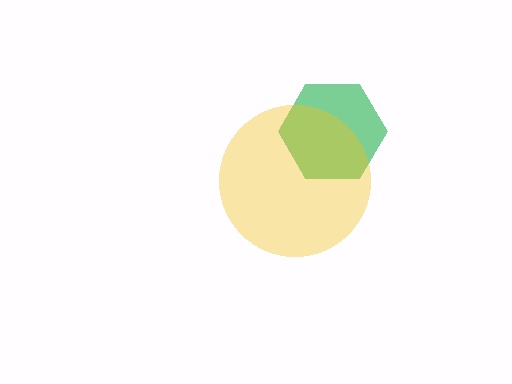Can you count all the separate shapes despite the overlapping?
Yes, there are 2 separate shapes.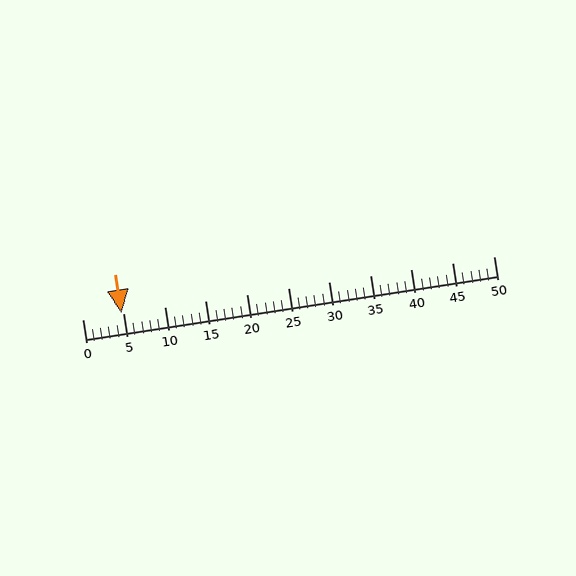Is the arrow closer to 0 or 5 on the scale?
The arrow is closer to 5.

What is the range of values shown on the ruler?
The ruler shows values from 0 to 50.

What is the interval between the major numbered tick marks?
The major tick marks are spaced 5 units apart.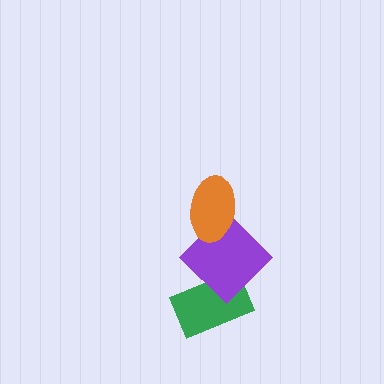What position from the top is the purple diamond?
The purple diamond is 2nd from the top.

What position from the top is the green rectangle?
The green rectangle is 3rd from the top.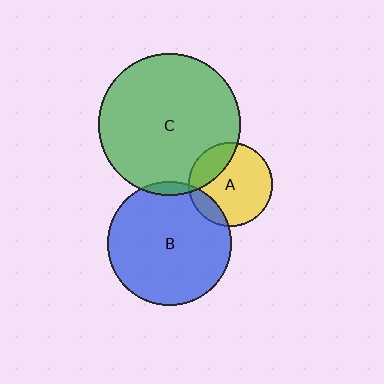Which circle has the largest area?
Circle C (green).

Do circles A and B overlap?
Yes.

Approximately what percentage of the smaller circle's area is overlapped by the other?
Approximately 15%.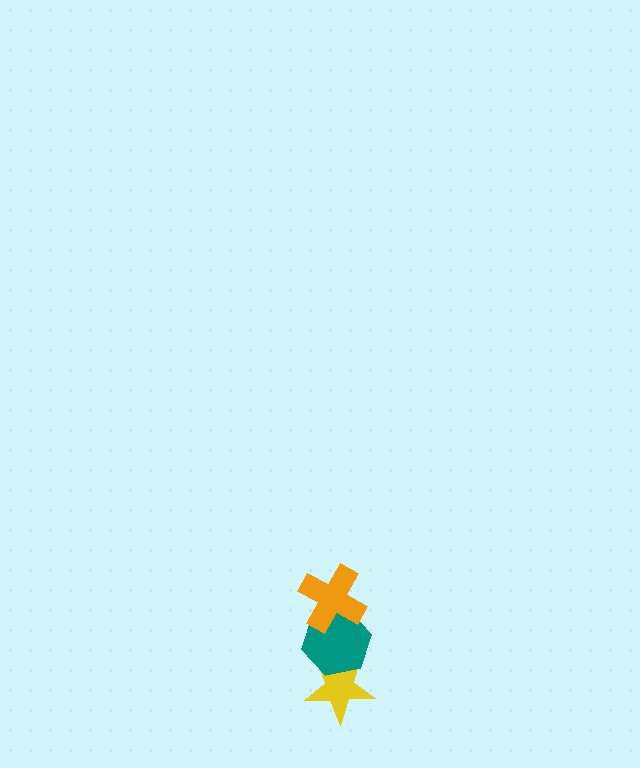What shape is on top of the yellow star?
The teal hexagon is on top of the yellow star.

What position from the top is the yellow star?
The yellow star is 3rd from the top.